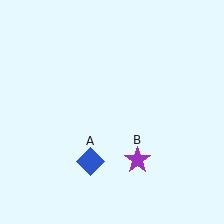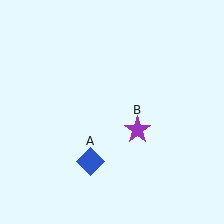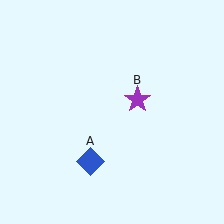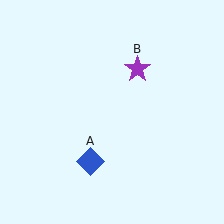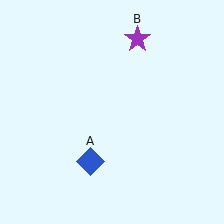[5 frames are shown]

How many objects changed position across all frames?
1 object changed position: purple star (object B).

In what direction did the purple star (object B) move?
The purple star (object B) moved up.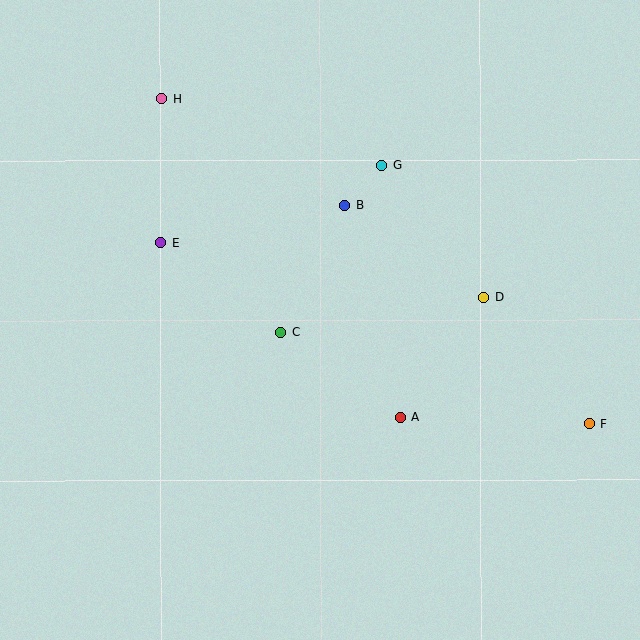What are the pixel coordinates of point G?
Point G is at (382, 165).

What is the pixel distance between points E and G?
The distance between E and G is 234 pixels.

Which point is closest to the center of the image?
Point C at (281, 332) is closest to the center.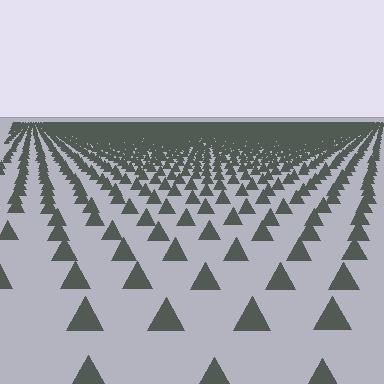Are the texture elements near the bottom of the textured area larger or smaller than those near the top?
Larger. Near the bottom, elements are closer to the viewer and appear at a bigger on-screen size.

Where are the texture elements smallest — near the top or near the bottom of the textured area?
Near the top.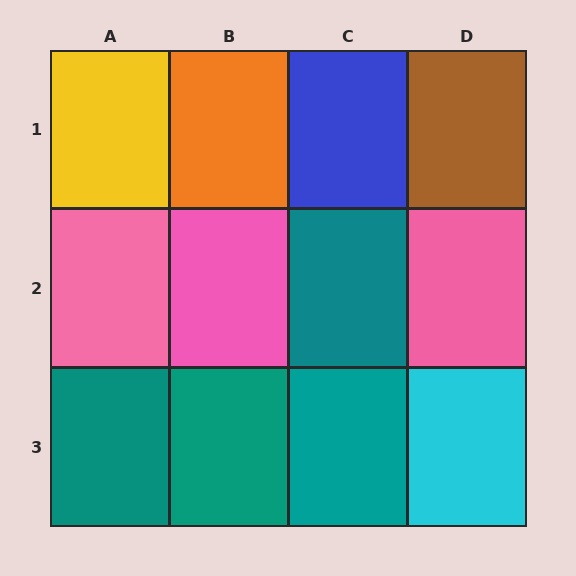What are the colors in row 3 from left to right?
Teal, teal, teal, cyan.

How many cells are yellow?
1 cell is yellow.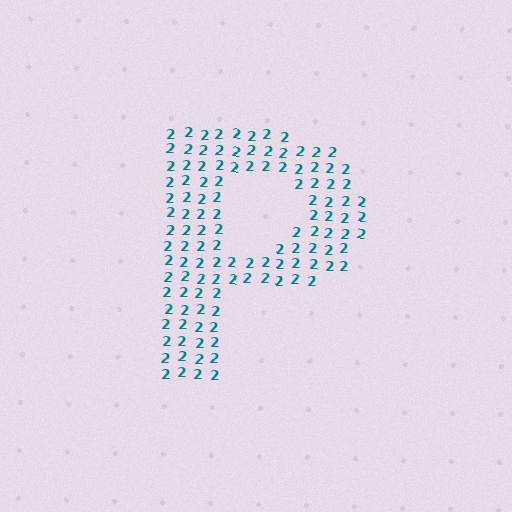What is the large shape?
The large shape is the letter P.